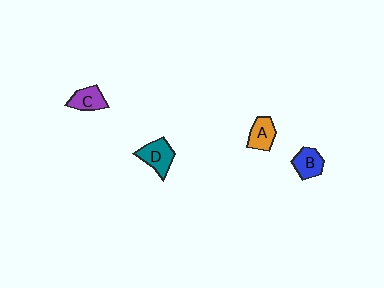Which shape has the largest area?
Shape D (teal).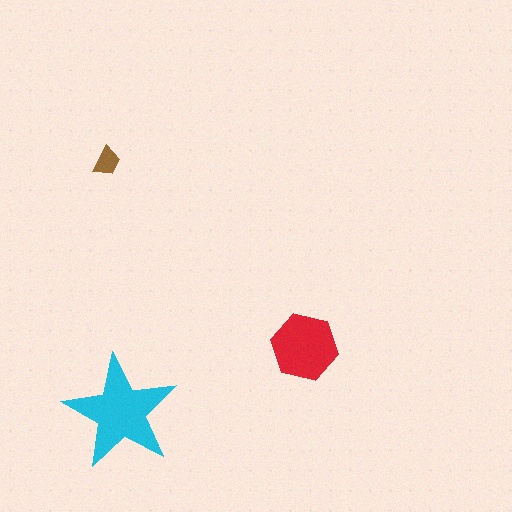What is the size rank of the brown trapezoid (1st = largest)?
3rd.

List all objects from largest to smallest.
The cyan star, the red hexagon, the brown trapezoid.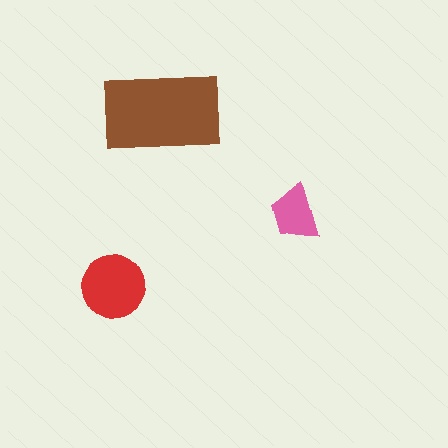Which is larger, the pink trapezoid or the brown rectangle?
The brown rectangle.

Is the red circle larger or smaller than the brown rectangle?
Smaller.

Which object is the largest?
The brown rectangle.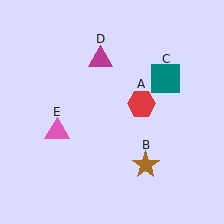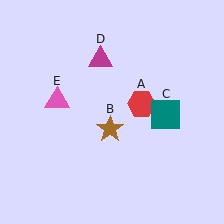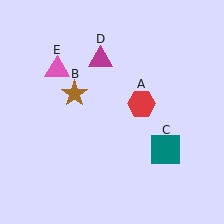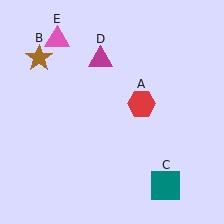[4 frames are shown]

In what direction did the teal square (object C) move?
The teal square (object C) moved down.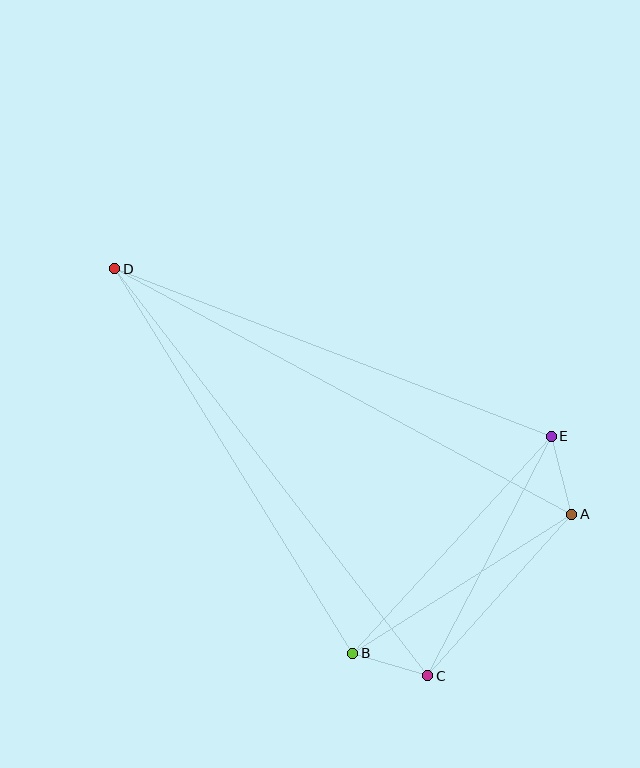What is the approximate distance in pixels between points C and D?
The distance between C and D is approximately 514 pixels.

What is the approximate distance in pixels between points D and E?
The distance between D and E is approximately 468 pixels.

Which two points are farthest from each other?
Points A and D are farthest from each other.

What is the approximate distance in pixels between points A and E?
The distance between A and E is approximately 81 pixels.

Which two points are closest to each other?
Points B and C are closest to each other.